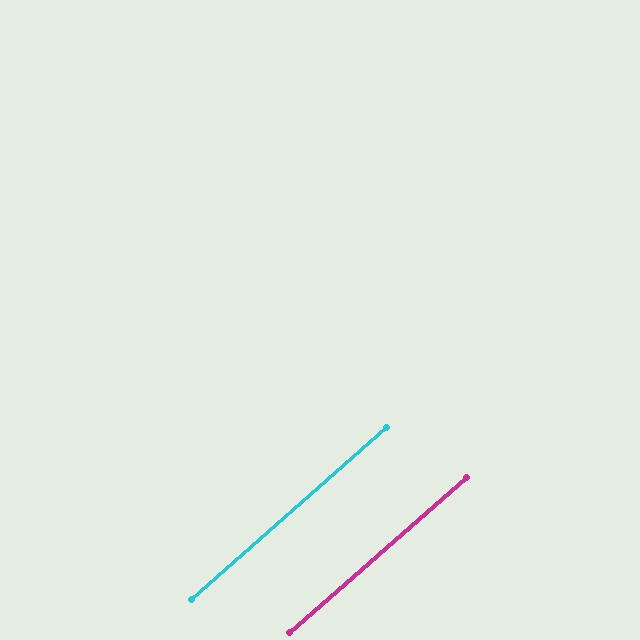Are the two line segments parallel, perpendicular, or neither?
Parallel — their directions differ by only 0.3°.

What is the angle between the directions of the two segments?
Approximately 0 degrees.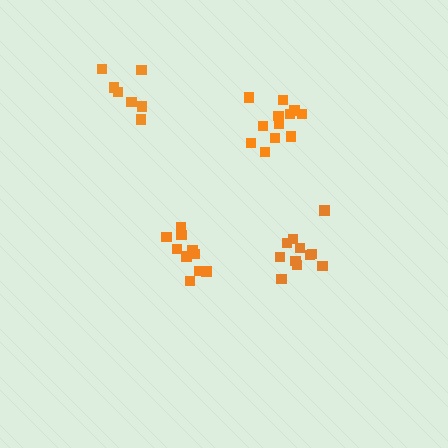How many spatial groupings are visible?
There are 4 spatial groupings.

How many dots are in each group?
Group 1: 11 dots, Group 2: 7 dots, Group 3: 10 dots, Group 4: 12 dots (40 total).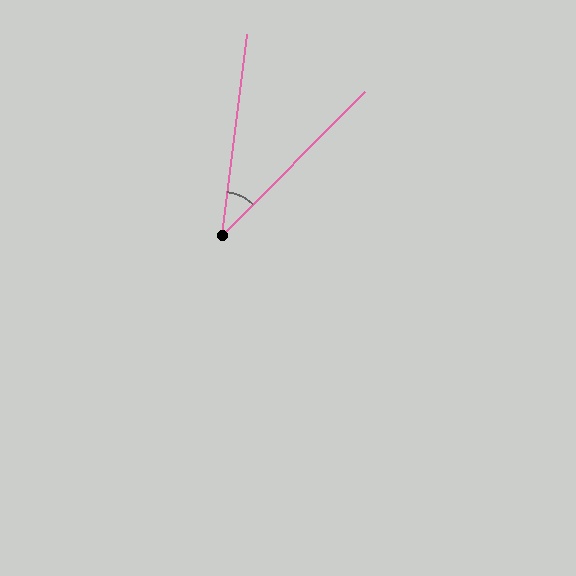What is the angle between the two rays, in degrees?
Approximately 37 degrees.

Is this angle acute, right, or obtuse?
It is acute.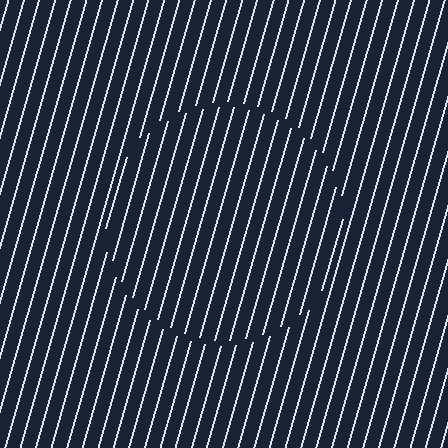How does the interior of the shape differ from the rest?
The interior of the shape contains the same grating, shifted by half a period — the contour is defined by the phase discontinuity where line-ends from the inner and outer gratings abut.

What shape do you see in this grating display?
An illusory circle. The interior of the shape contains the same grating, shifted by half a period — the contour is defined by the phase discontinuity where line-ends from the inner and outer gratings abut.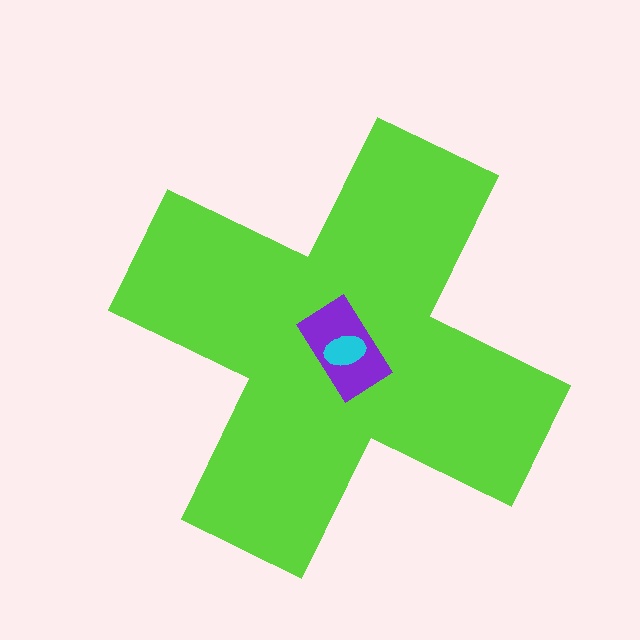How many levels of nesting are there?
3.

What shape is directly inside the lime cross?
The purple rectangle.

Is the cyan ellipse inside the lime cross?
Yes.